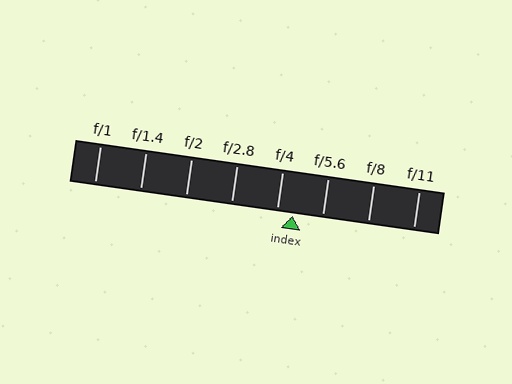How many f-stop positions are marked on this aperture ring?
There are 8 f-stop positions marked.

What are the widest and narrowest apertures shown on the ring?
The widest aperture shown is f/1 and the narrowest is f/11.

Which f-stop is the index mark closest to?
The index mark is closest to f/4.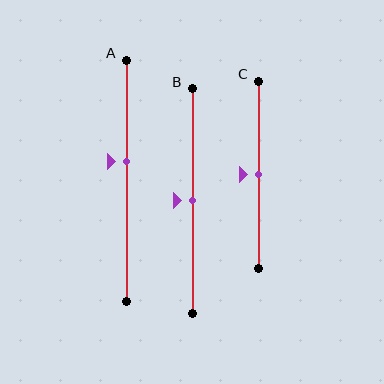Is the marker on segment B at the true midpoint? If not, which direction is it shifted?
Yes, the marker on segment B is at the true midpoint.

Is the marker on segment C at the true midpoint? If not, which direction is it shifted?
Yes, the marker on segment C is at the true midpoint.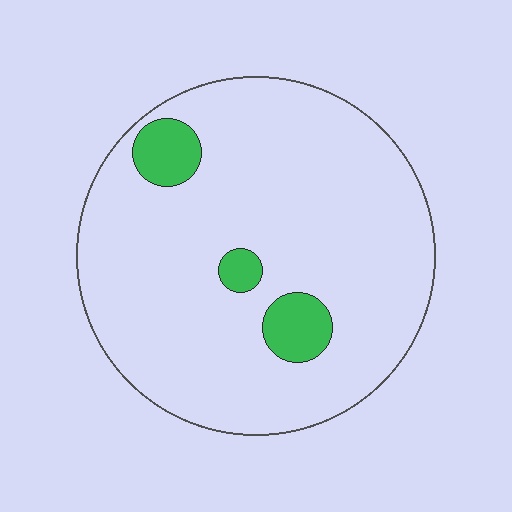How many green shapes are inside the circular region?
3.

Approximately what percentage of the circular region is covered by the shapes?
Approximately 10%.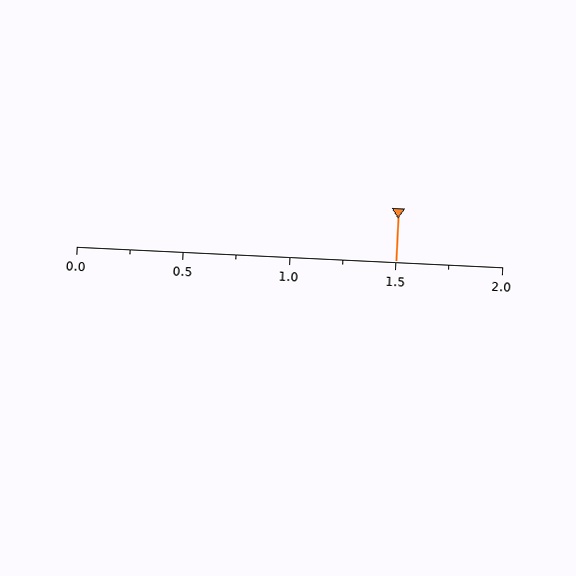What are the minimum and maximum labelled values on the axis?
The axis runs from 0.0 to 2.0.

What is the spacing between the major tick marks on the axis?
The major ticks are spaced 0.5 apart.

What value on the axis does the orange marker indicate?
The marker indicates approximately 1.5.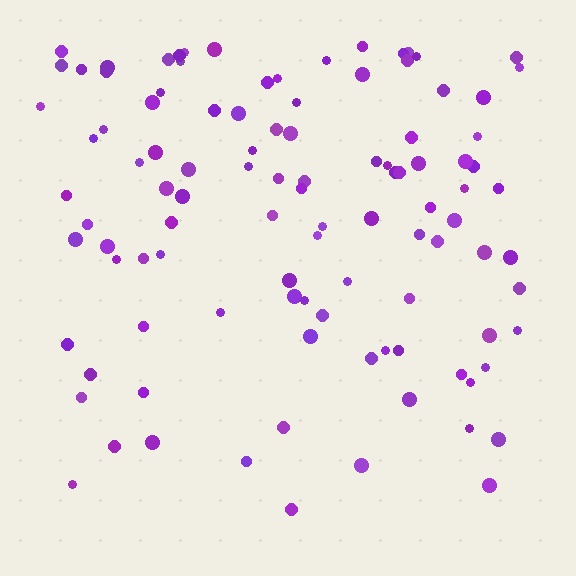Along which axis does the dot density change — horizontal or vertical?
Vertical.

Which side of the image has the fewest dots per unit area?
The bottom.